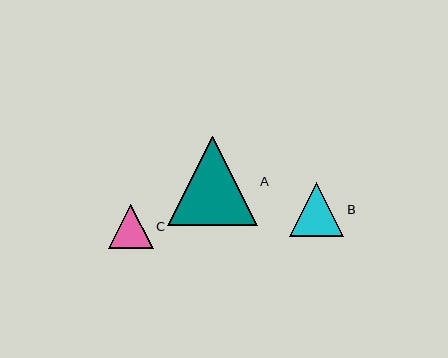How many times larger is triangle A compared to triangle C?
Triangle A is approximately 2.0 times the size of triangle C.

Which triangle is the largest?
Triangle A is the largest with a size of approximately 89 pixels.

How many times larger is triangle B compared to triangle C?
Triangle B is approximately 1.2 times the size of triangle C.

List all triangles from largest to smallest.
From largest to smallest: A, B, C.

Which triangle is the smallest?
Triangle C is the smallest with a size of approximately 45 pixels.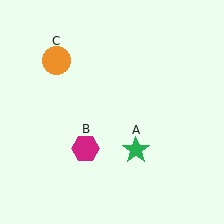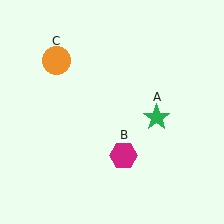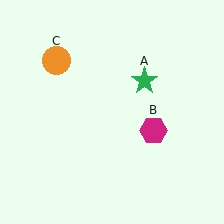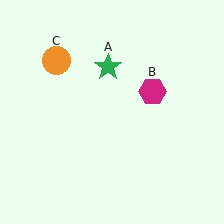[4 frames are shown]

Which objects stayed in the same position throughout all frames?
Orange circle (object C) remained stationary.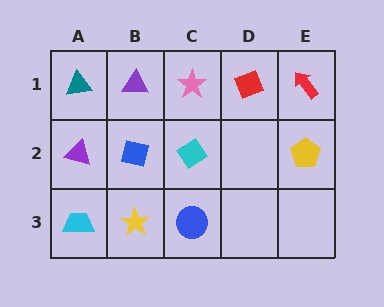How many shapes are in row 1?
5 shapes.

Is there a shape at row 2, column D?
No, that cell is empty.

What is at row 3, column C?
A blue circle.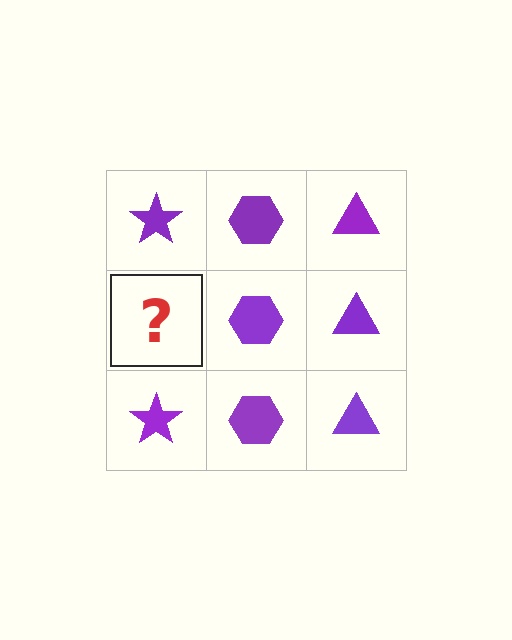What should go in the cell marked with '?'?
The missing cell should contain a purple star.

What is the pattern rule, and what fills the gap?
The rule is that each column has a consistent shape. The gap should be filled with a purple star.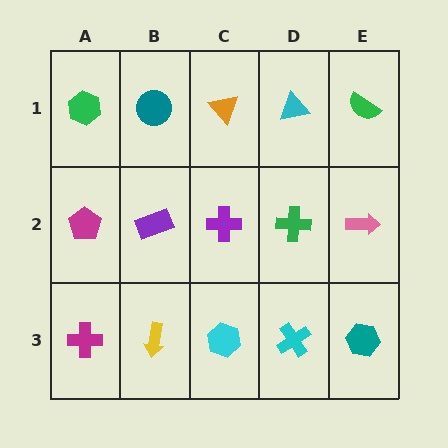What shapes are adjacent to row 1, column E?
A pink arrow (row 2, column E), a cyan triangle (row 1, column D).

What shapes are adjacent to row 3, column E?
A pink arrow (row 2, column E), a cyan cross (row 3, column D).